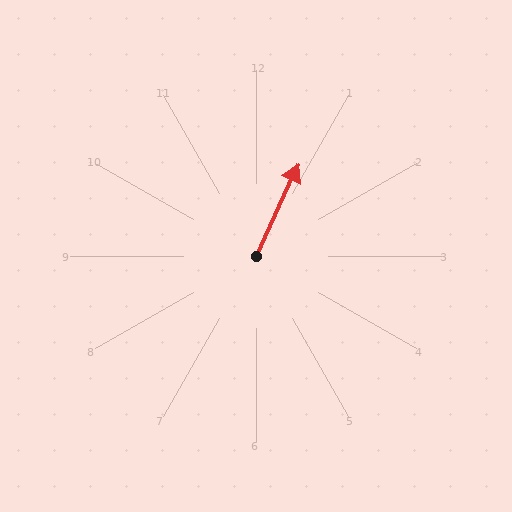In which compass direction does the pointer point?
Northeast.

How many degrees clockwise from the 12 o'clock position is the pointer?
Approximately 25 degrees.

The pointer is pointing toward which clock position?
Roughly 1 o'clock.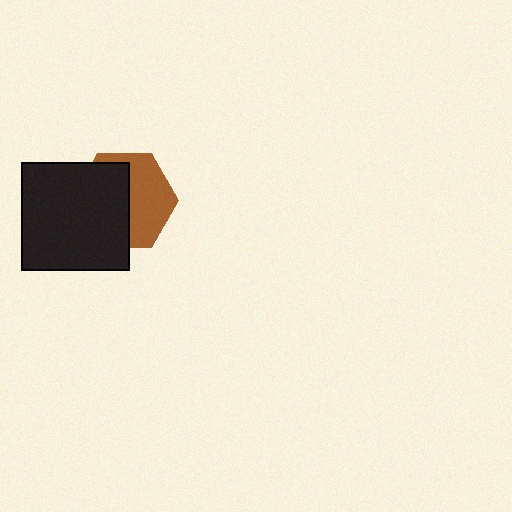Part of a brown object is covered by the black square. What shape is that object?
It is a hexagon.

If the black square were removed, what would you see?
You would see the complete brown hexagon.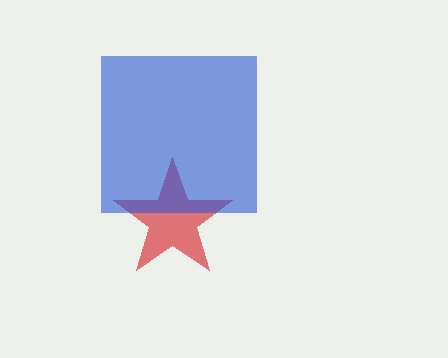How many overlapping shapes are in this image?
There are 2 overlapping shapes in the image.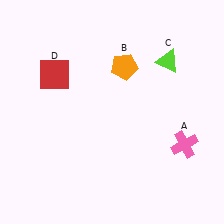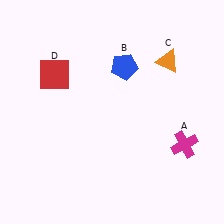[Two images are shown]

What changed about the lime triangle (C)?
In Image 1, C is lime. In Image 2, it changed to orange.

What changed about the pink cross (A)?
In Image 1, A is pink. In Image 2, it changed to magenta.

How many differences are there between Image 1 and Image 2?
There are 3 differences between the two images.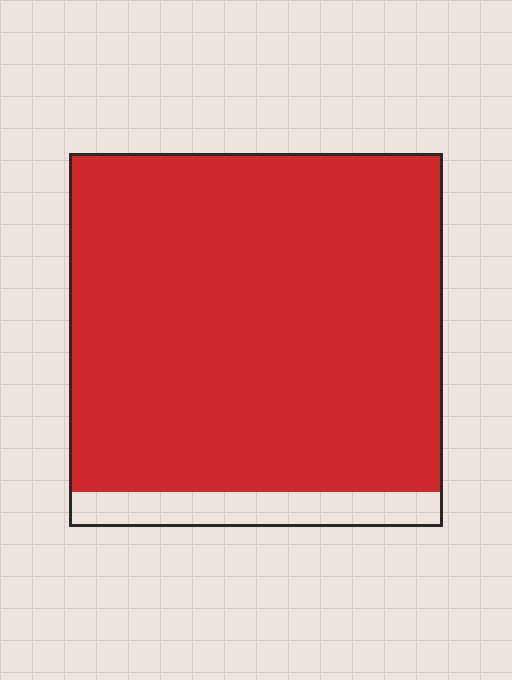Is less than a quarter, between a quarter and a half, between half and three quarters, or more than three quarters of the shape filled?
More than three quarters.